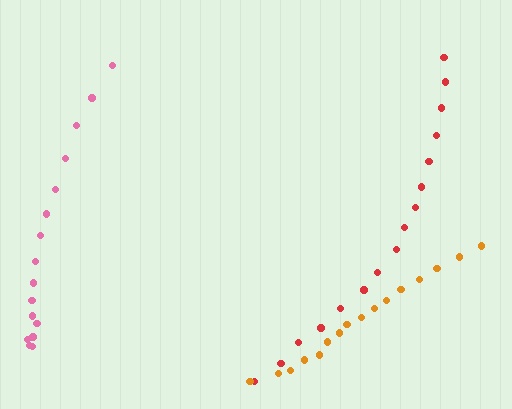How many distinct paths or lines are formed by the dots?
There are 3 distinct paths.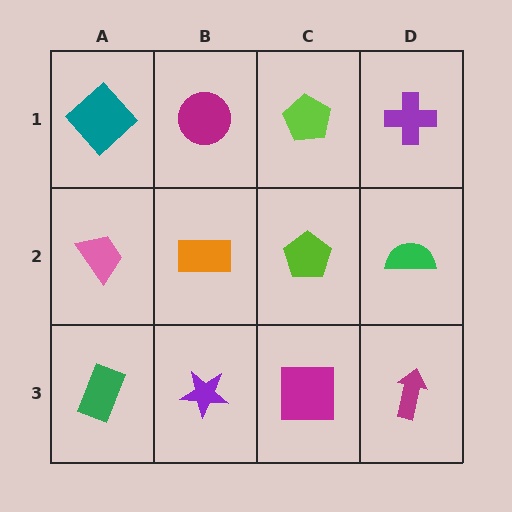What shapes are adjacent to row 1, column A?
A pink trapezoid (row 2, column A), a magenta circle (row 1, column B).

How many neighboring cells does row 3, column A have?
2.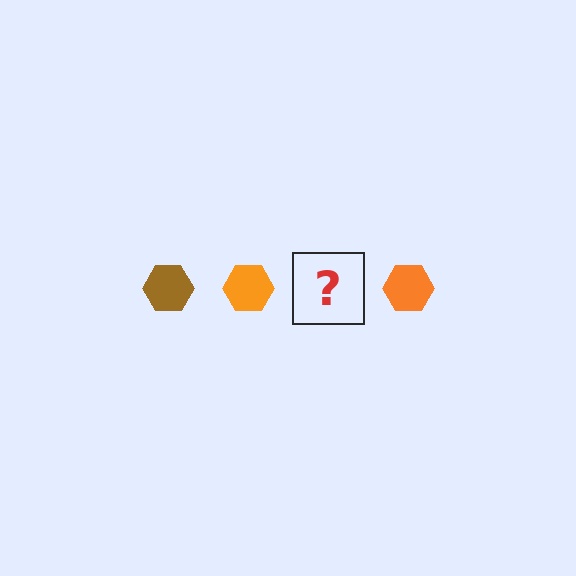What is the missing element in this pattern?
The missing element is a brown hexagon.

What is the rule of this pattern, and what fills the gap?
The rule is that the pattern cycles through brown, orange hexagons. The gap should be filled with a brown hexagon.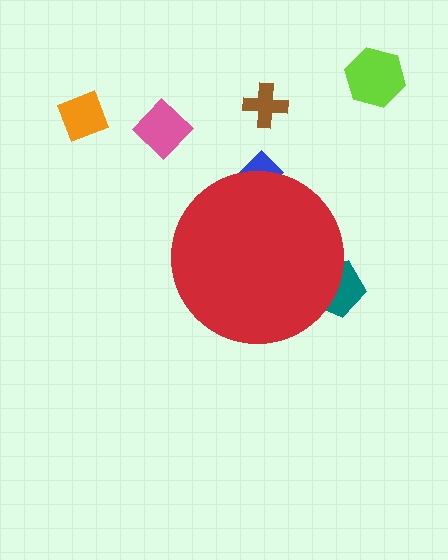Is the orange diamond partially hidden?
No, the orange diamond is fully visible.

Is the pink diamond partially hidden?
No, the pink diamond is fully visible.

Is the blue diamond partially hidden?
Yes, the blue diamond is partially hidden behind the red circle.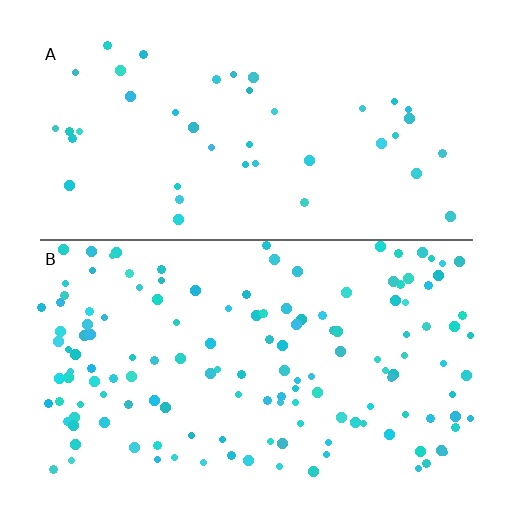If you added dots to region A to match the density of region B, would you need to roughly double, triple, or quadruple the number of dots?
Approximately triple.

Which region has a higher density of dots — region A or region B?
B (the bottom).